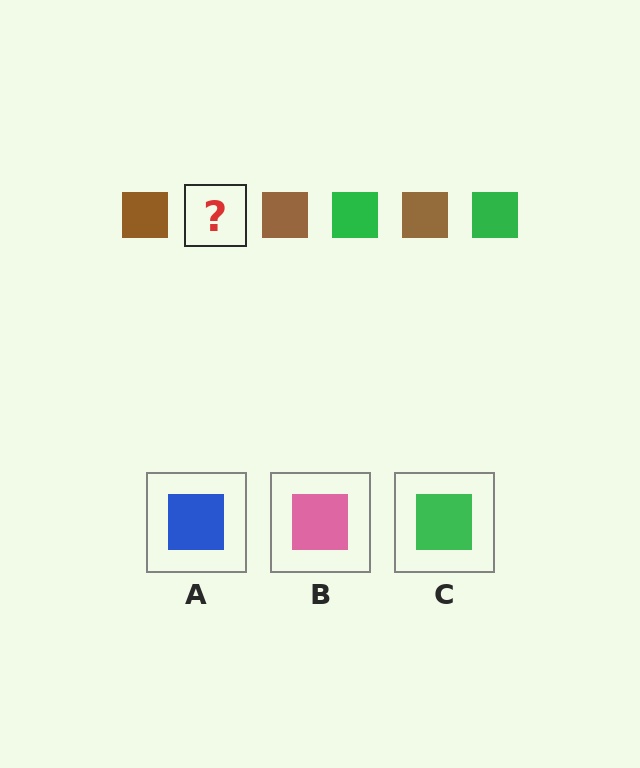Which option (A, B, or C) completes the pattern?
C.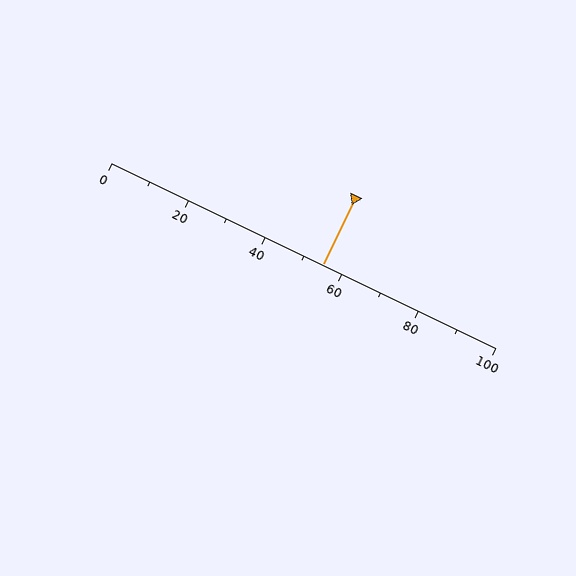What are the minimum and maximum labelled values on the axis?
The axis runs from 0 to 100.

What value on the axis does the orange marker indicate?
The marker indicates approximately 55.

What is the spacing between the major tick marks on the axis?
The major ticks are spaced 20 apart.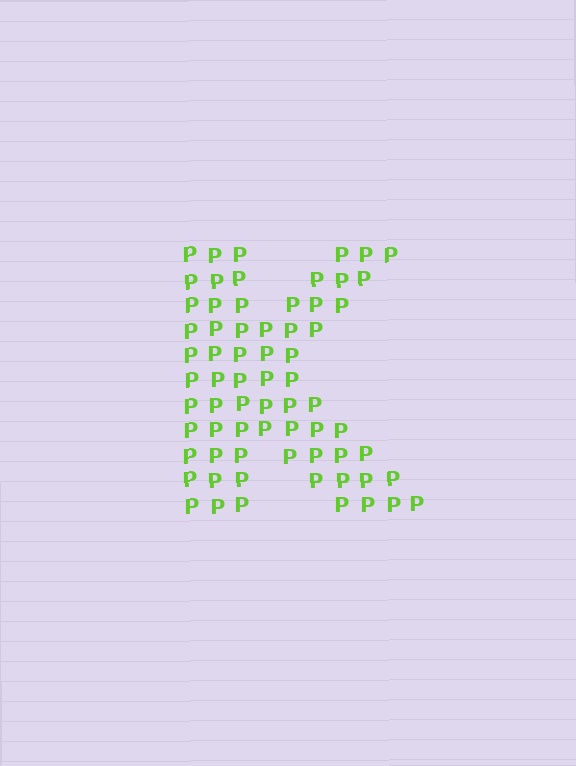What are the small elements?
The small elements are letter P's.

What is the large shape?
The large shape is the letter K.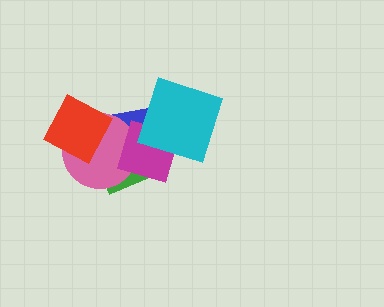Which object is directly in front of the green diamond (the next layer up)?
The pink circle is directly in front of the green diamond.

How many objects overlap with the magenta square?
4 objects overlap with the magenta square.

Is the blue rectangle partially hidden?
Yes, it is partially covered by another shape.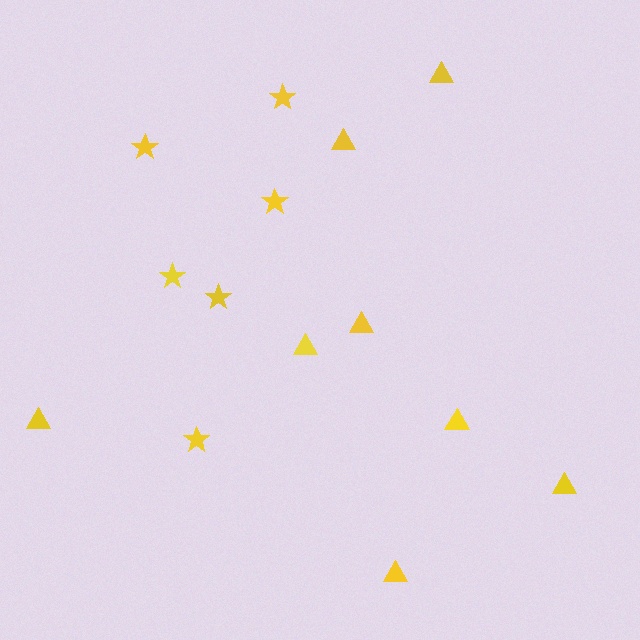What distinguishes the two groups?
There are 2 groups: one group of triangles (8) and one group of stars (6).